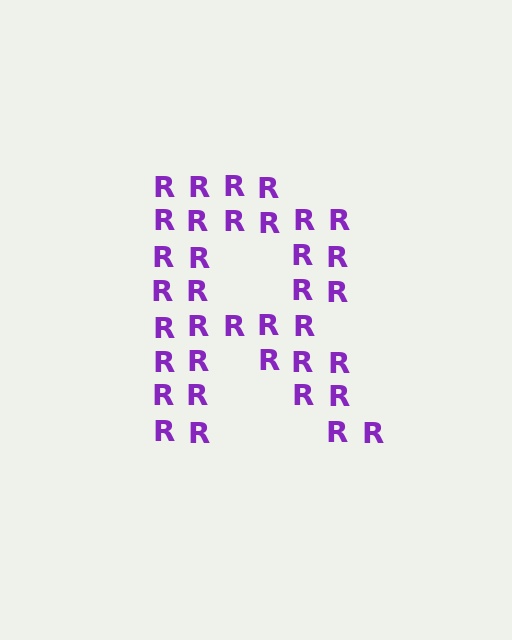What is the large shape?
The large shape is the letter R.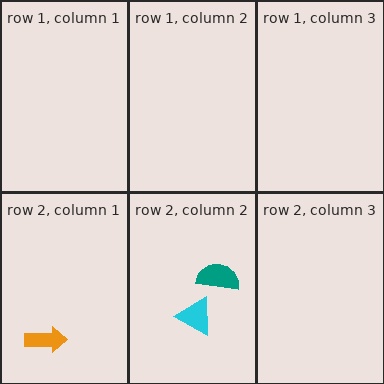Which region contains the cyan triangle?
The row 2, column 2 region.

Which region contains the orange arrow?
The row 2, column 1 region.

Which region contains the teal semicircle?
The row 2, column 2 region.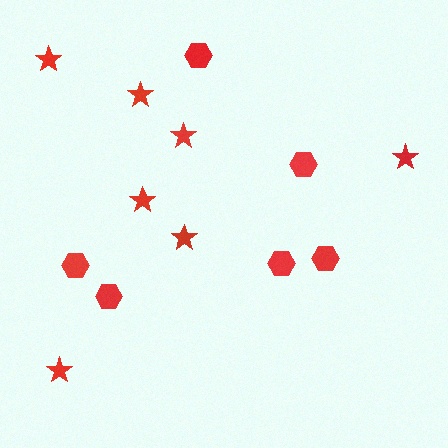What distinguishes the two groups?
There are 2 groups: one group of hexagons (6) and one group of stars (7).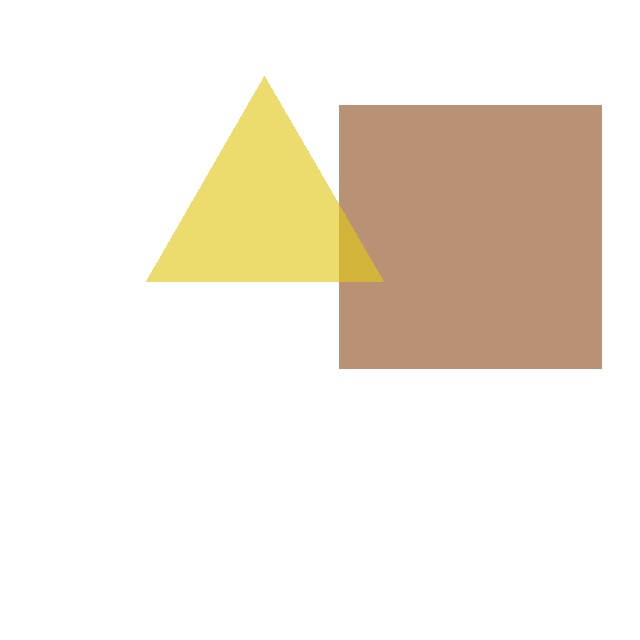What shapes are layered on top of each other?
The layered shapes are: a brown square, a yellow triangle.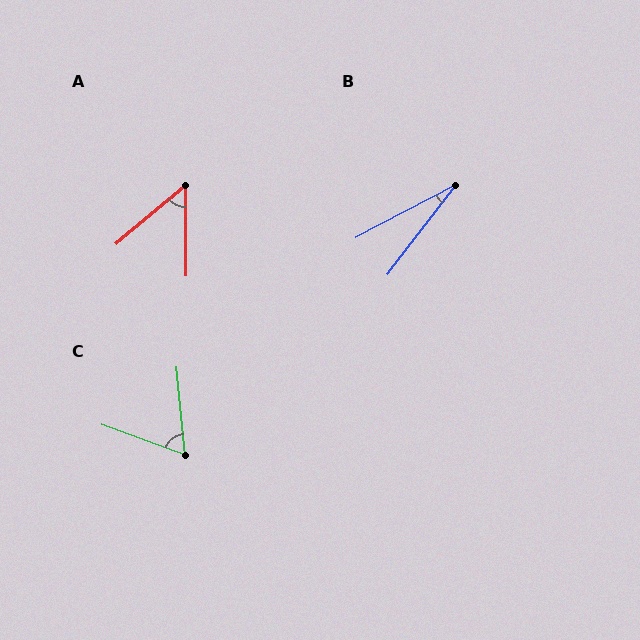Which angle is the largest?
C, at approximately 64 degrees.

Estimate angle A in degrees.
Approximately 50 degrees.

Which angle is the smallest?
B, at approximately 24 degrees.